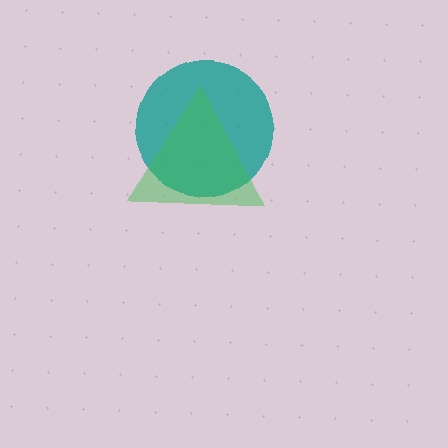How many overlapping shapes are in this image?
There are 2 overlapping shapes in the image.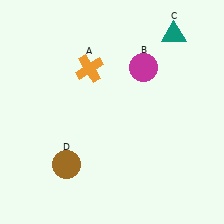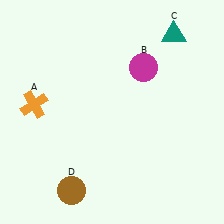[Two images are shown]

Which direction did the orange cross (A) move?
The orange cross (A) moved left.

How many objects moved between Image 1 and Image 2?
2 objects moved between the two images.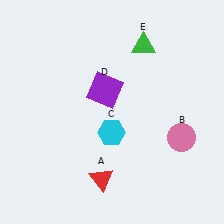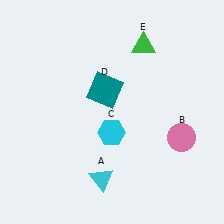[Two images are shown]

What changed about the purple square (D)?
In Image 1, D is purple. In Image 2, it changed to teal.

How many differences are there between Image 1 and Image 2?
There are 2 differences between the two images.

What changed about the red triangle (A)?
In Image 1, A is red. In Image 2, it changed to cyan.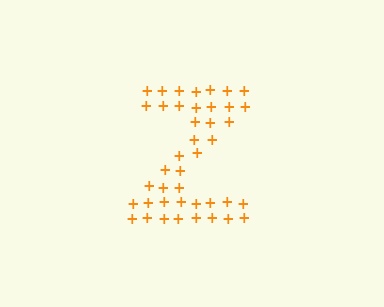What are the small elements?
The small elements are plus signs.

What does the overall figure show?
The overall figure shows the letter Z.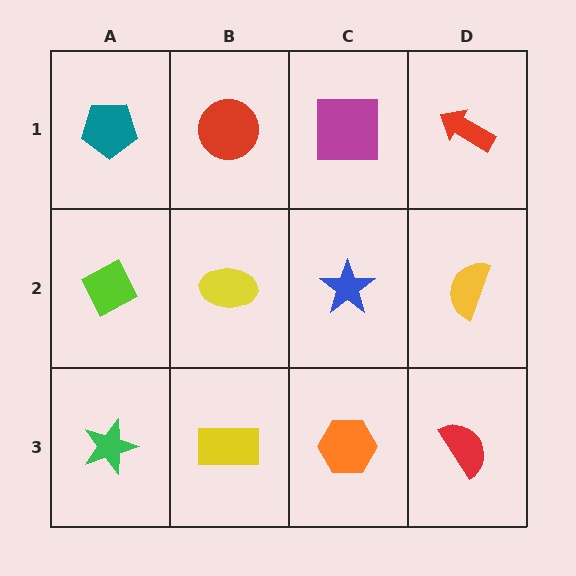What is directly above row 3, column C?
A blue star.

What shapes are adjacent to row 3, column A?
A lime diamond (row 2, column A), a yellow rectangle (row 3, column B).